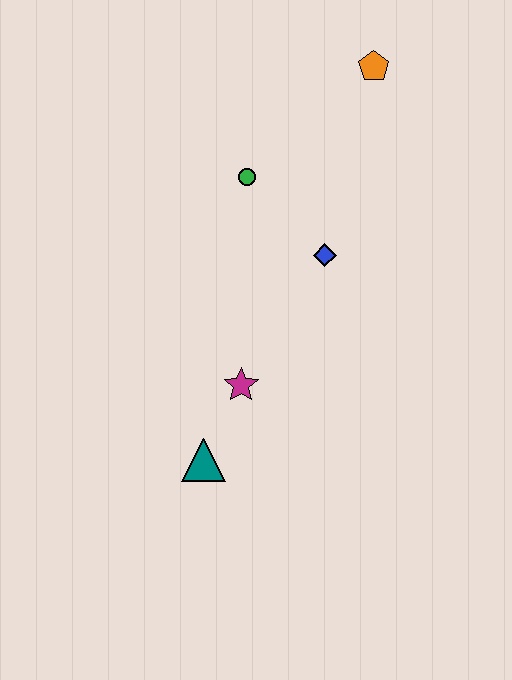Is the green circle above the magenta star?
Yes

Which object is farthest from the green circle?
The teal triangle is farthest from the green circle.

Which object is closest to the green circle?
The blue diamond is closest to the green circle.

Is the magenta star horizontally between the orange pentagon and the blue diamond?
No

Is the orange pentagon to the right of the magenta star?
Yes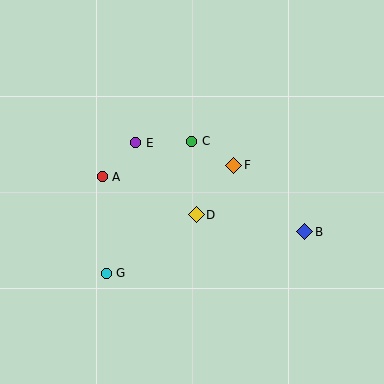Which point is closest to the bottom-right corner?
Point B is closest to the bottom-right corner.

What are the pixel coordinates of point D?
Point D is at (196, 215).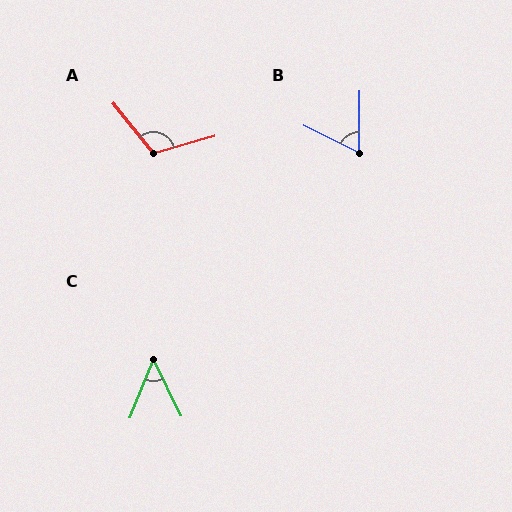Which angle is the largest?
A, at approximately 113 degrees.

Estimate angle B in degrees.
Approximately 64 degrees.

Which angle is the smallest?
C, at approximately 48 degrees.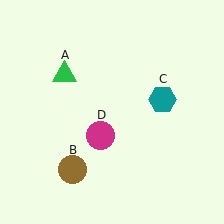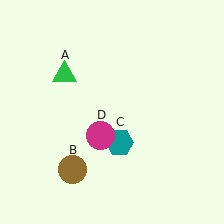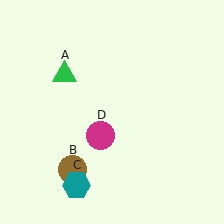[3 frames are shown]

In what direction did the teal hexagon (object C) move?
The teal hexagon (object C) moved down and to the left.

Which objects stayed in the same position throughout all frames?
Green triangle (object A) and brown circle (object B) and magenta circle (object D) remained stationary.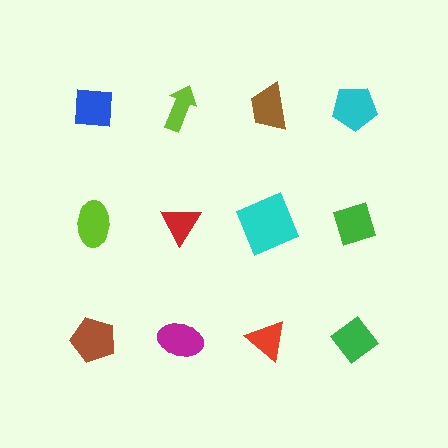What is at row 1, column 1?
A blue square.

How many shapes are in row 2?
4 shapes.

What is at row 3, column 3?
A red triangle.